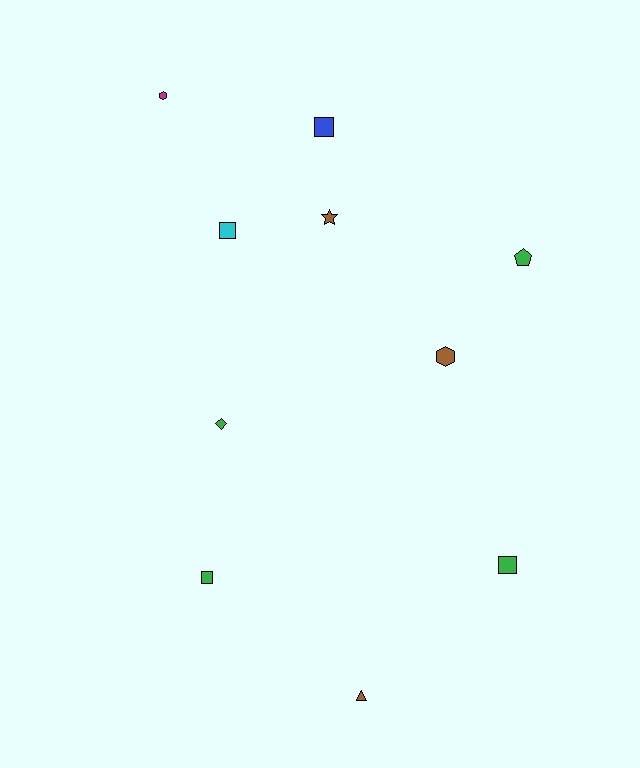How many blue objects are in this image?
There is 1 blue object.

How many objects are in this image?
There are 10 objects.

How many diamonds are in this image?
There is 1 diamond.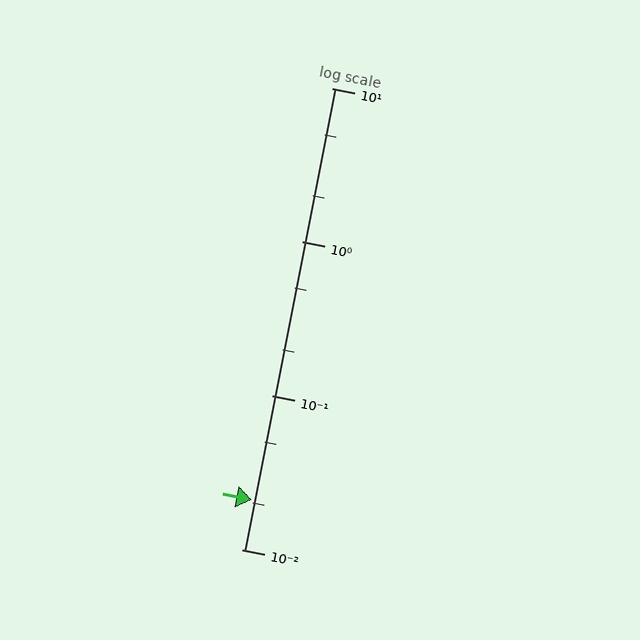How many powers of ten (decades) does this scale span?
The scale spans 3 decades, from 0.01 to 10.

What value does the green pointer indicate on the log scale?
The pointer indicates approximately 0.021.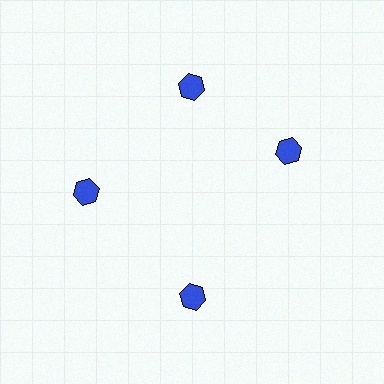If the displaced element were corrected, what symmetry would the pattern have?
It would have 4-fold rotational symmetry — the pattern would map onto itself every 90 degrees.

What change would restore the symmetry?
The symmetry would be restored by rotating it back into even spacing with its neighbors so that all 4 hexagons sit at equal angles and equal distance from the center.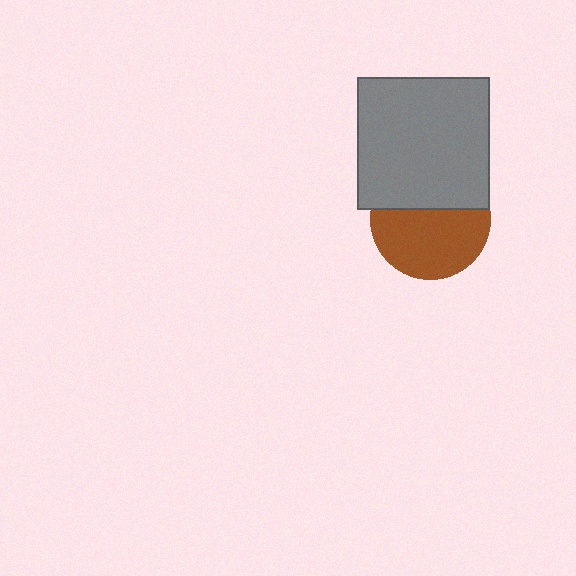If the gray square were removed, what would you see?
You would see the complete brown circle.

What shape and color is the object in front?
The object in front is a gray square.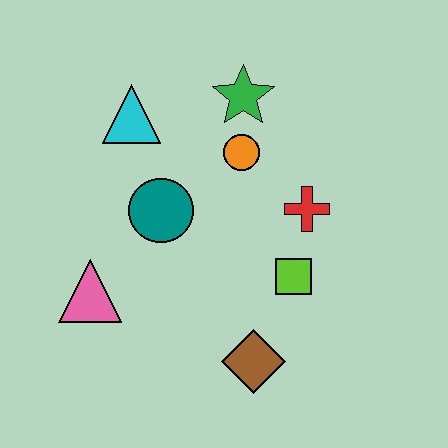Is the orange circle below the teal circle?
No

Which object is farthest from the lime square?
The cyan triangle is farthest from the lime square.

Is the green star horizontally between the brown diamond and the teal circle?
Yes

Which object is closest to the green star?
The orange circle is closest to the green star.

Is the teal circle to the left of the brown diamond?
Yes